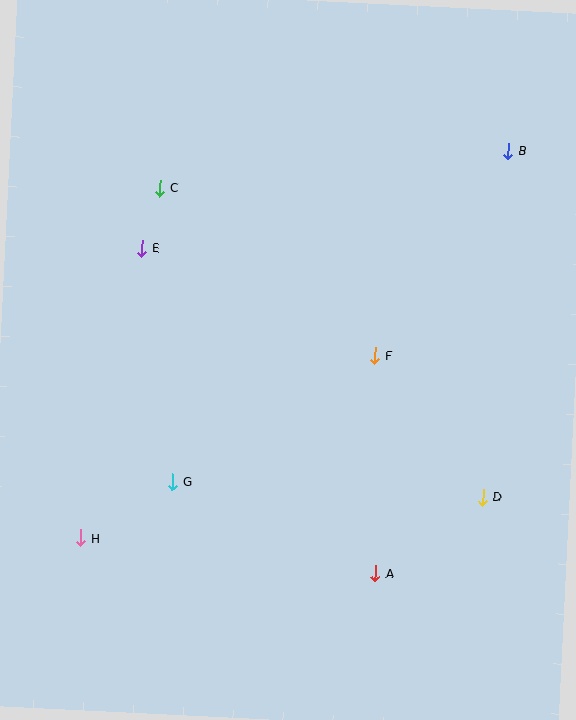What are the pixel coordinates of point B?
Point B is at (508, 151).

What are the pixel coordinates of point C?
Point C is at (160, 188).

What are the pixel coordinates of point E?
Point E is at (142, 248).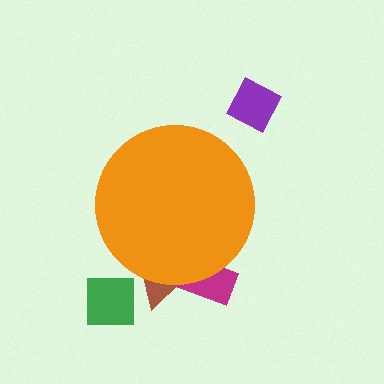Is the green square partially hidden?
No, the green square is fully visible.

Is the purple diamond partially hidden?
No, the purple diamond is fully visible.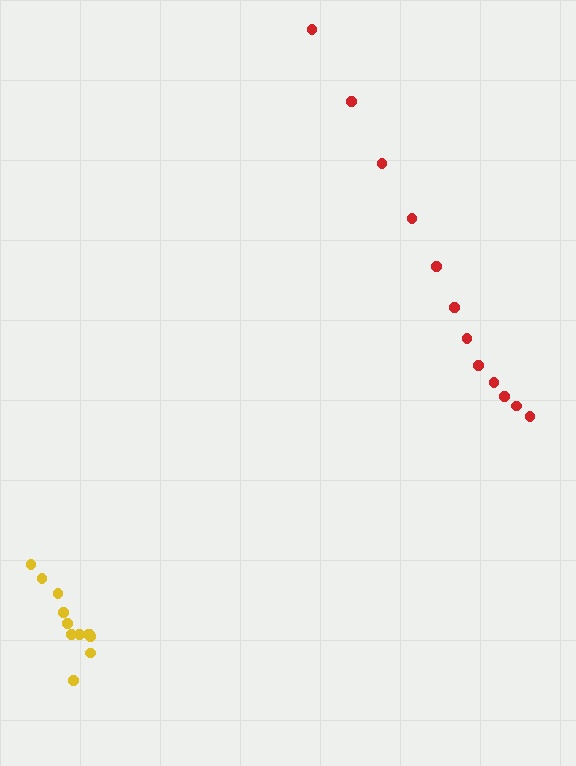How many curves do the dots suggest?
There are 2 distinct paths.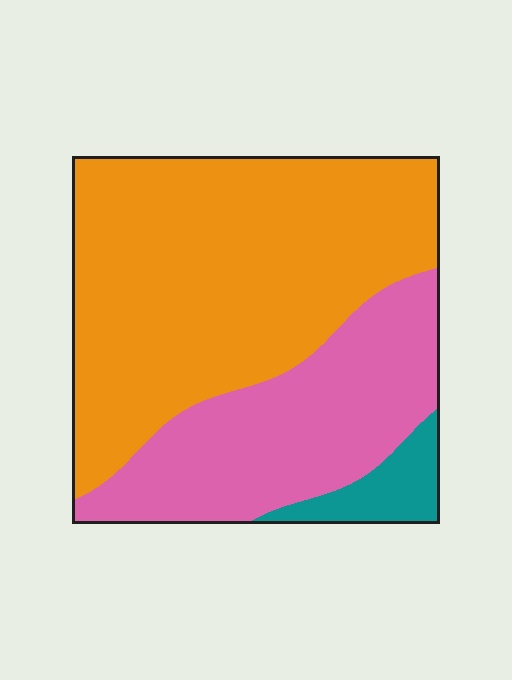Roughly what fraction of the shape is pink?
Pink takes up about one third (1/3) of the shape.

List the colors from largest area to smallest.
From largest to smallest: orange, pink, teal.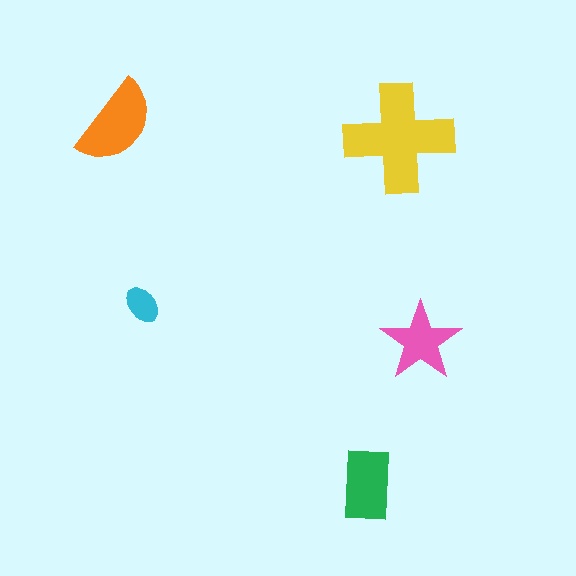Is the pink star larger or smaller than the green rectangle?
Smaller.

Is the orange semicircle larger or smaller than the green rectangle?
Larger.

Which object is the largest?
The yellow cross.